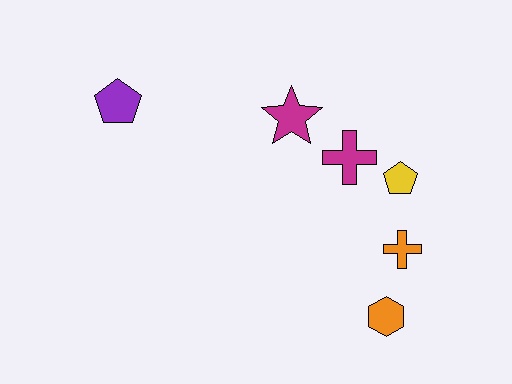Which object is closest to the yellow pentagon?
The magenta cross is closest to the yellow pentagon.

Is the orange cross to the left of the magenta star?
No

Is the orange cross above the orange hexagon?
Yes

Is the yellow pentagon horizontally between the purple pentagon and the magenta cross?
No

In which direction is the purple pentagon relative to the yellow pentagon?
The purple pentagon is to the left of the yellow pentagon.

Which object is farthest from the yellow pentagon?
The purple pentagon is farthest from the yellow pentagon.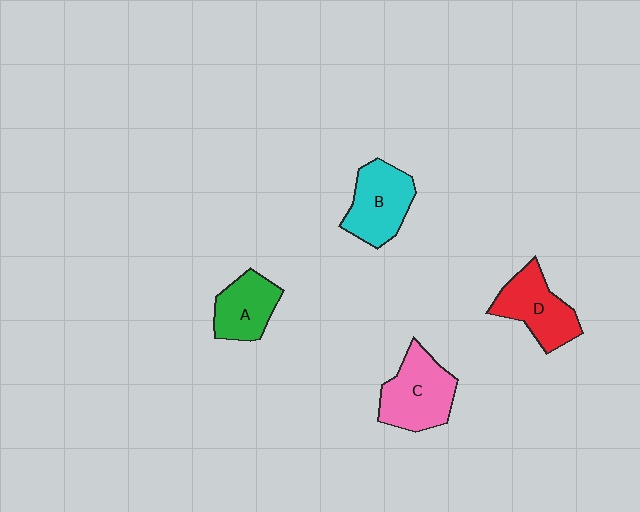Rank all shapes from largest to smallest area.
From largest to smallest: C (pink), B (cyan), D (red), A (green).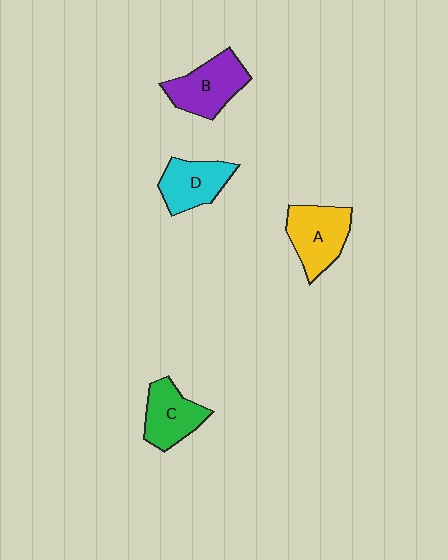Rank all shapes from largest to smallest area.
From largest to smallest: A (yellow), B (purple), C (green), D (cyan).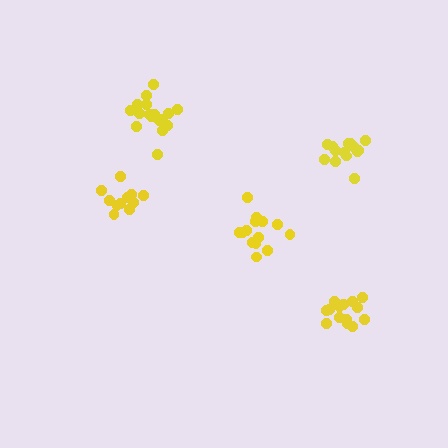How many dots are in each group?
Group 1: 14 dots, Group 2: 17 dots, Group 3: 14 dots, Group 4: 11 dots, Group 5: 14 dots (70 total).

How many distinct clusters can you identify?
There are 5 distinct clusters.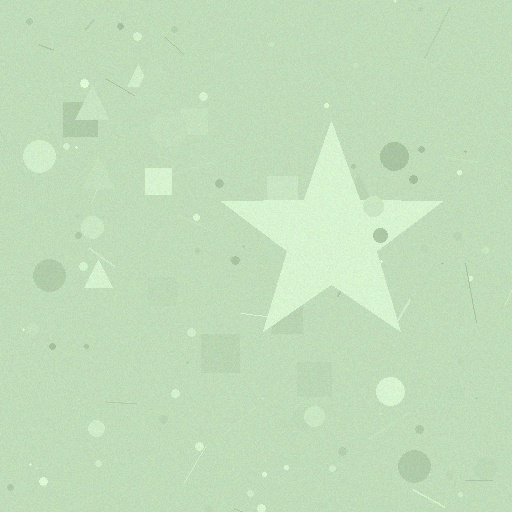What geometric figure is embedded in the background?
A star is embedded in the background.